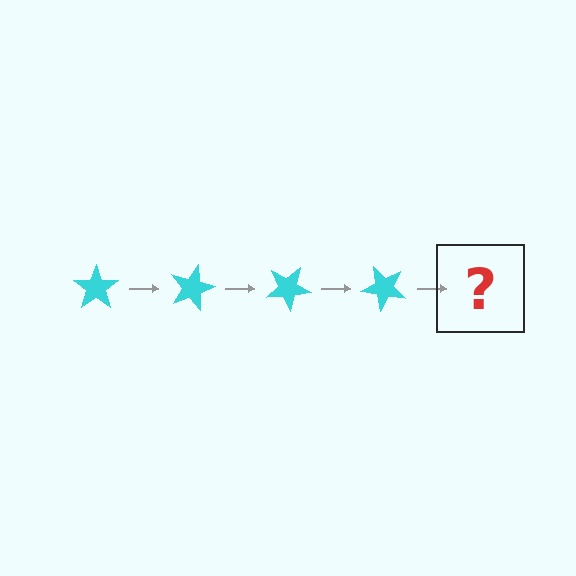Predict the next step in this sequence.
The next step is a cyan star rotated 60 degrees.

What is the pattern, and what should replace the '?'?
The pattern is that the star rotates 15 degrees each step. The '?' should be a cyan star rotated 60 degrees.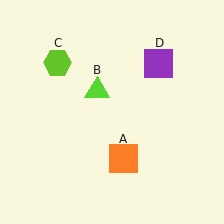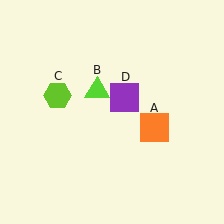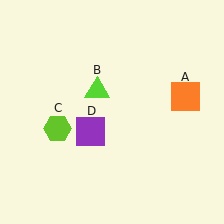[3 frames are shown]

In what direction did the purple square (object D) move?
The purple square (object D) moved down and to the left.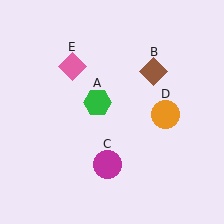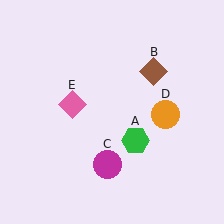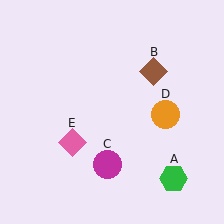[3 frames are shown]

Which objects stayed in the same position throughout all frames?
Brown diamond (object B) and magenta circle (object C) and orange circle (object D) remained stationary.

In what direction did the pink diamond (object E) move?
The pink diamond (object E) moved down.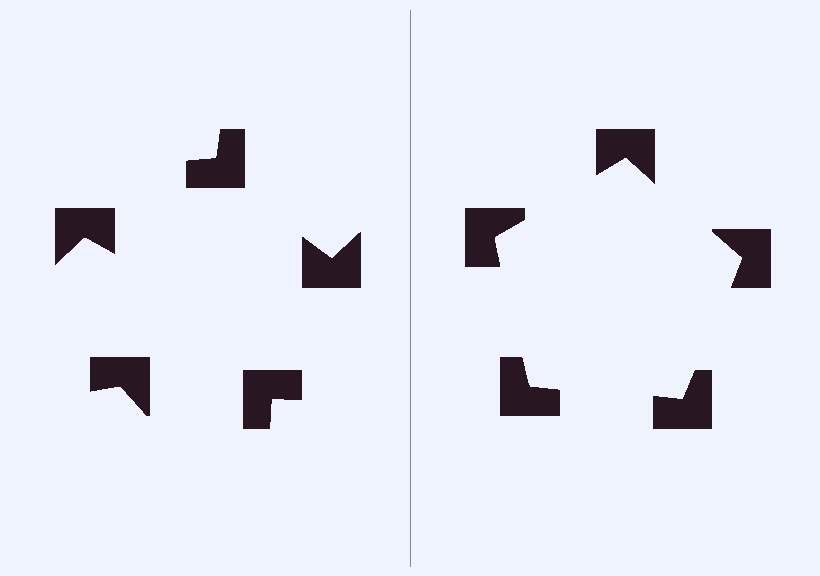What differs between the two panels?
The notched squares are positioned identically on both sides; only the wedge orientations differ. On the right they align to a pentagon; on the left they are misaligned.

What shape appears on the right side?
An illusory pentagon.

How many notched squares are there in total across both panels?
10 — 5 on each side.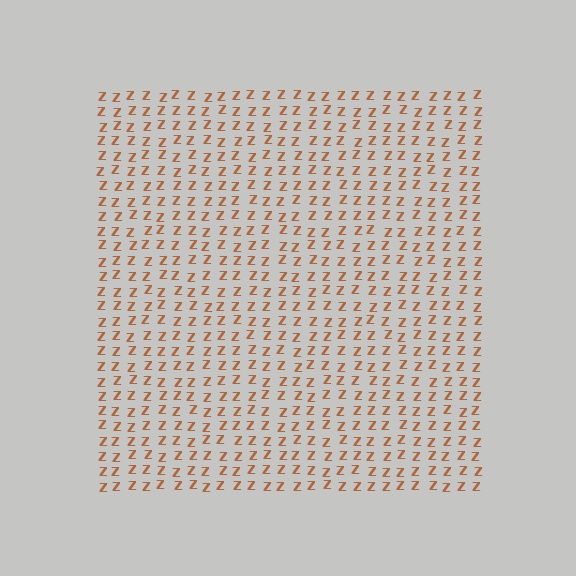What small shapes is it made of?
It is made of small letter Z's.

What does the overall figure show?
The overall figure shows a square.